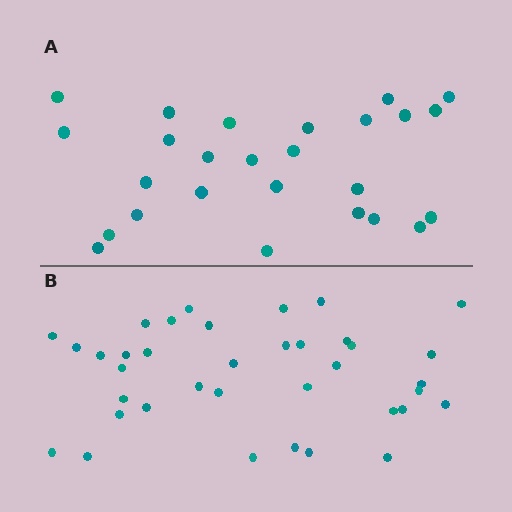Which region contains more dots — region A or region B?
Region B (the bottom region) has more dots.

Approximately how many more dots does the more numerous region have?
Region B has roughly 12 or so more dots than region A.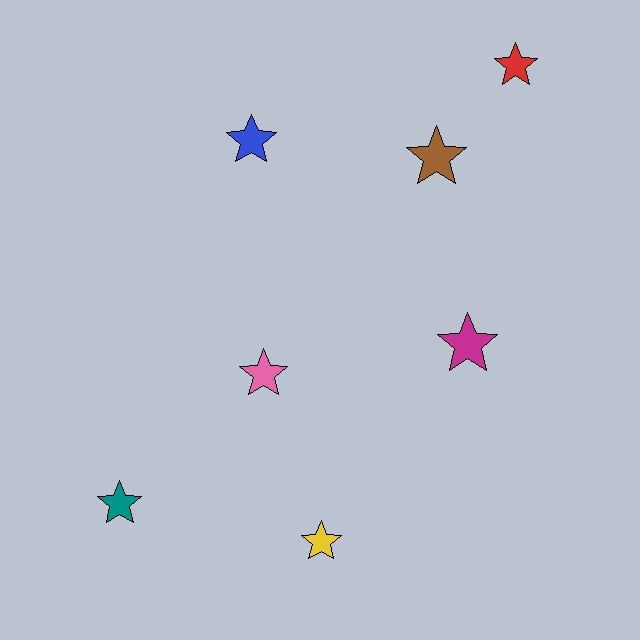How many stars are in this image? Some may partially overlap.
There are 7 stars.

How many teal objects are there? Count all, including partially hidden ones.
There is 1 teal object.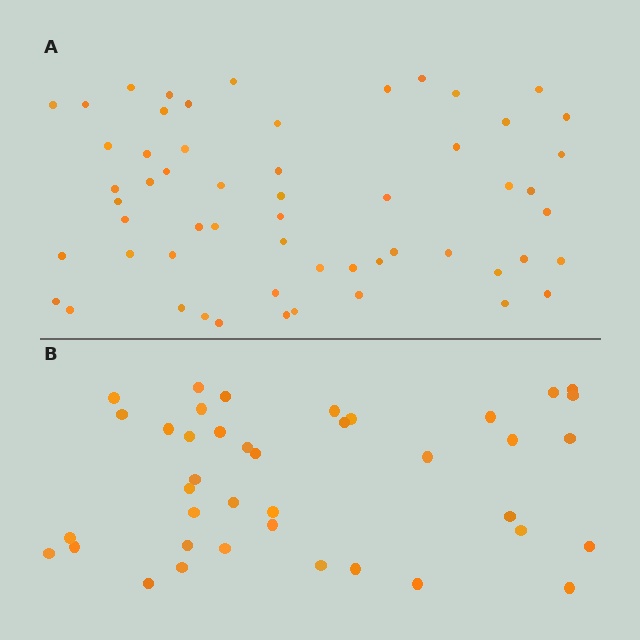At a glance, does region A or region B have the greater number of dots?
Region A (the top region) has more dots.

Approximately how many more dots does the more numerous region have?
Region A has approximately 15 more dots than region B.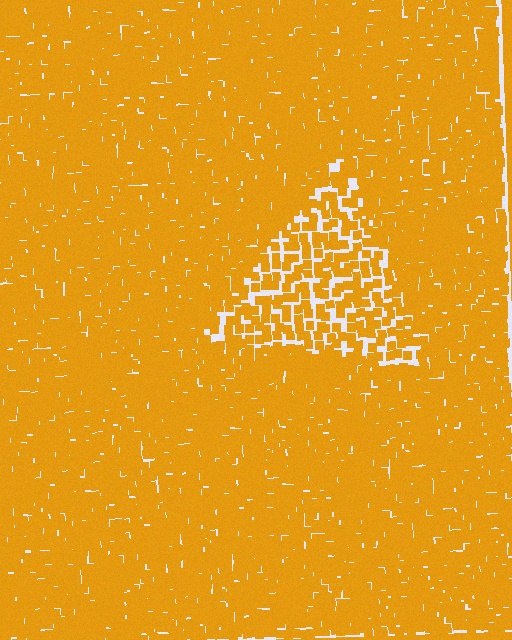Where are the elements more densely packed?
The elements are more densely packed outside the triangle boundary.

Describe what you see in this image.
The image contains small orange elements arranged at two different densities. A triangle-shaped region is visible where the elements are less densely packed than the surrounding area.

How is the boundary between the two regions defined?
The boundary is defined by a change in element density (approximately 1.9x ratio). All elements are the same color, size, and shape.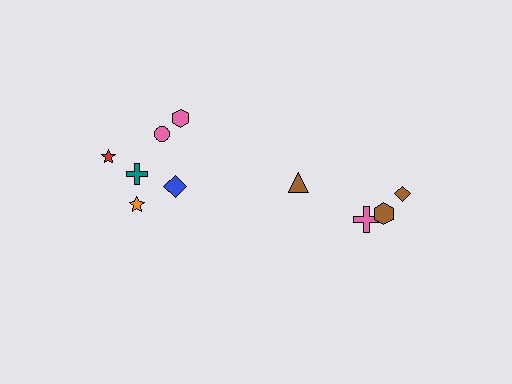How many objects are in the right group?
There are 4 objects.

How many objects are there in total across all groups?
There are 10 objects.